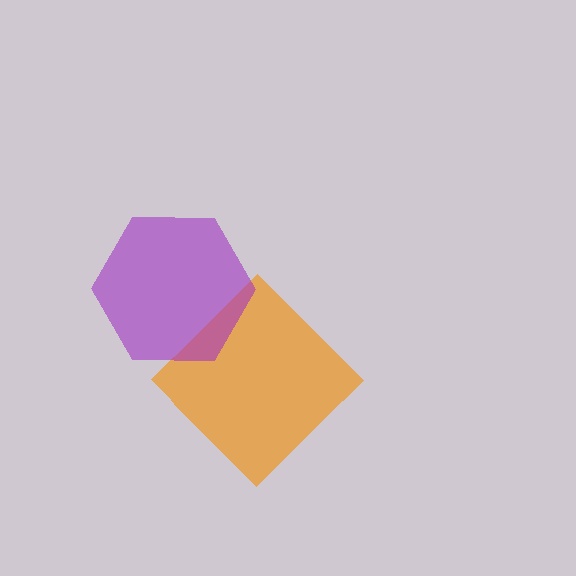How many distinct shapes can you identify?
There are 2 distinct shapes: an orange diamond, a purple hexagon.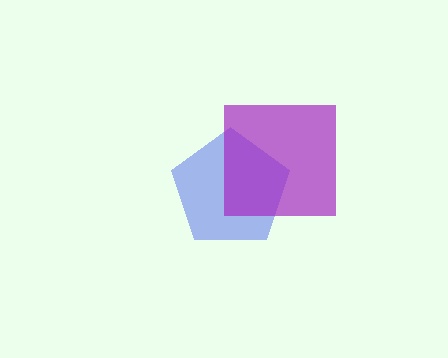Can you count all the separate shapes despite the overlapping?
Yes, there are 2 separate shapes.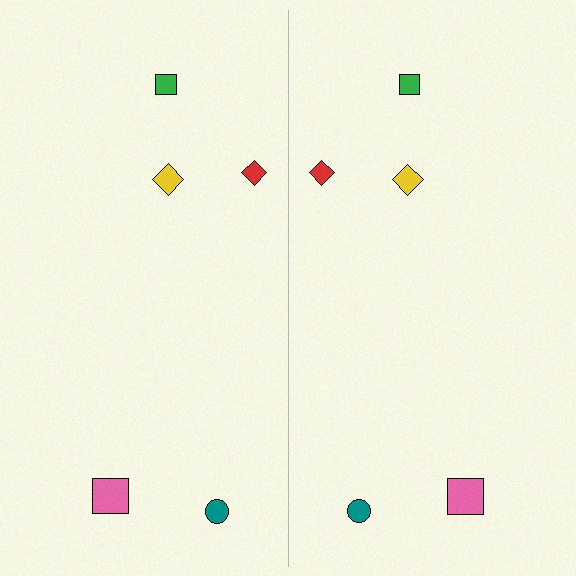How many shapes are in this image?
There are 10 shapes in this image.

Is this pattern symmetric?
Yes, this pattern has bilateral (reflection) symmetry.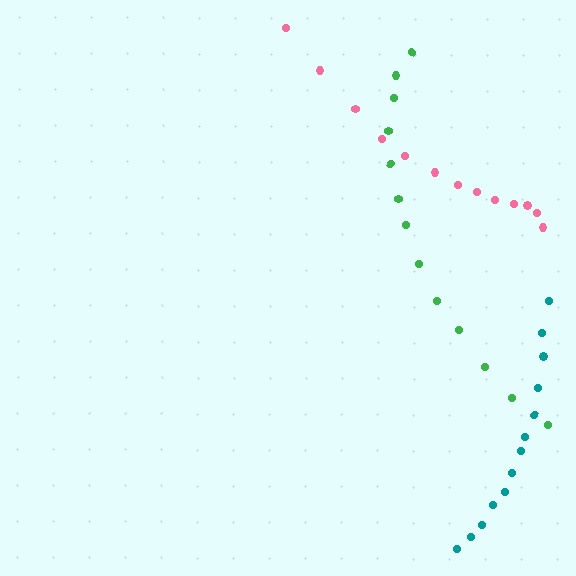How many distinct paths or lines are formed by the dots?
There are 3 distinct paths.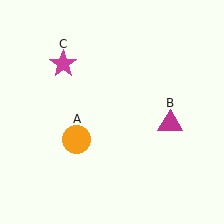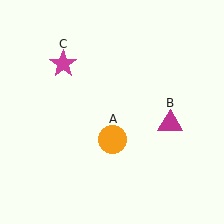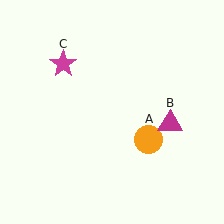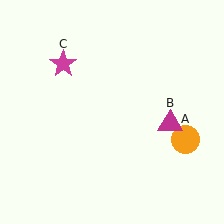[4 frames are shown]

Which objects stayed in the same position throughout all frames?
Magenta triangle (object B) and magenta star (object C) remained stationary.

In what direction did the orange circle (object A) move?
The orange circle (object A) moved right.